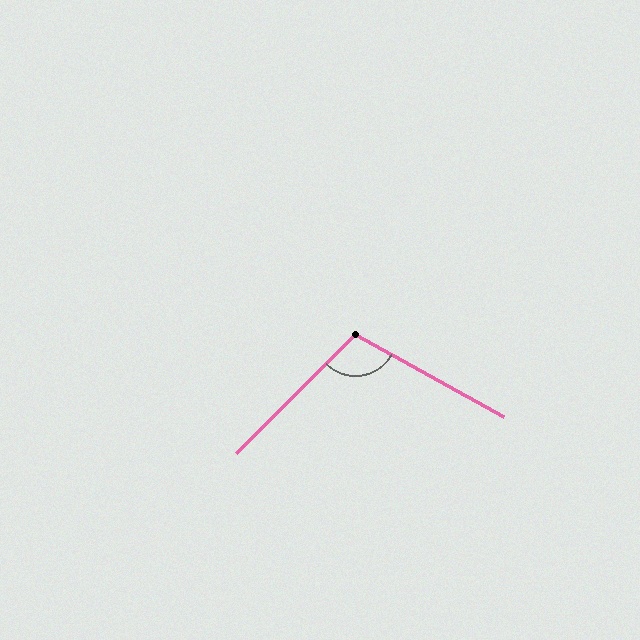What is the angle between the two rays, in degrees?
Approximately 106 degrees.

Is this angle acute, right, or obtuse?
It is obtuse.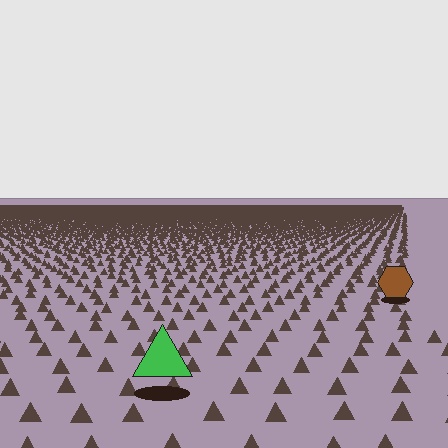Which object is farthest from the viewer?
The brown hexagon is farthest from the viewer. It appears smaller and the ground texture around it is denser.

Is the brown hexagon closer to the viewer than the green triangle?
No. The green triangle is closer — you can tell from the texture gradient: the ground texture is coarser near it.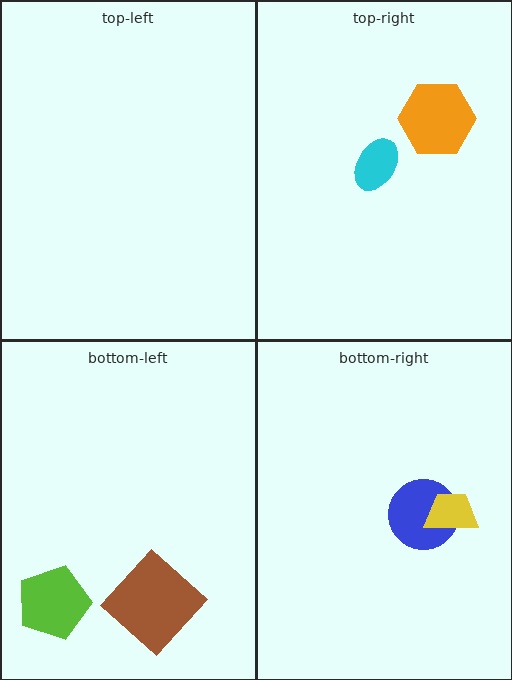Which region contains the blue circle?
The bottom-right region.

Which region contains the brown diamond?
The bottom-left region.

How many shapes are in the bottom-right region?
2.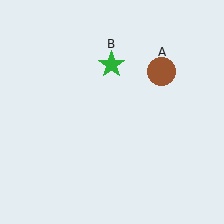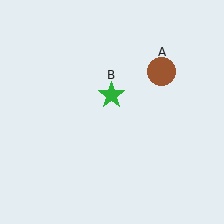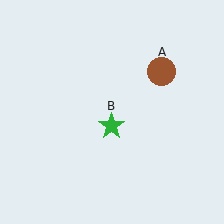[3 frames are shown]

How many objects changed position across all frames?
1 object changed position: green star (object B).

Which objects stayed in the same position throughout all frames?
Brown circle (object A) remained stationary.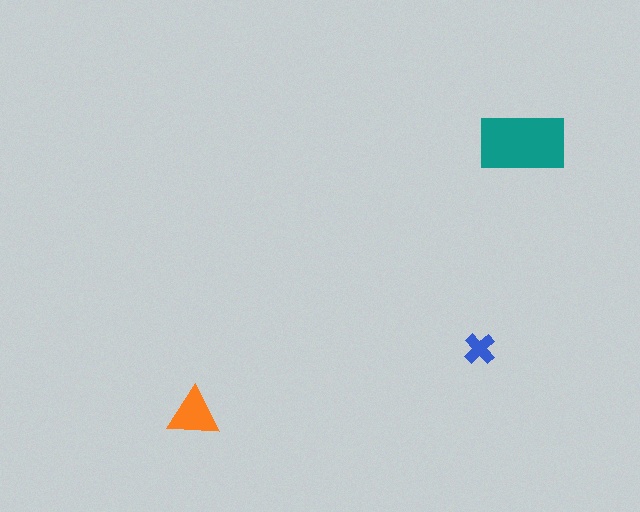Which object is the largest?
The teal rectangle.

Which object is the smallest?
The blue cross.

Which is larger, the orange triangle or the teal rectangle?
The teal rectangle.